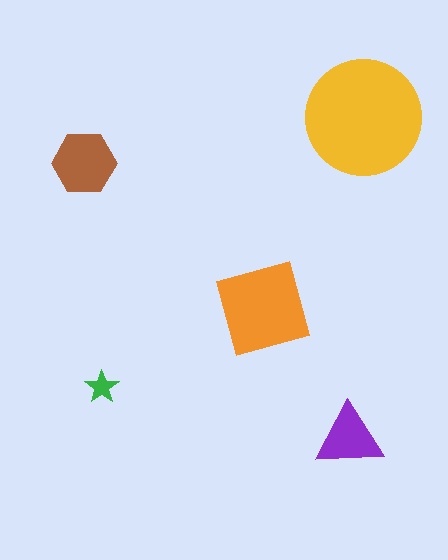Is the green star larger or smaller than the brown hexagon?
Smaller.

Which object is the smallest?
The green star.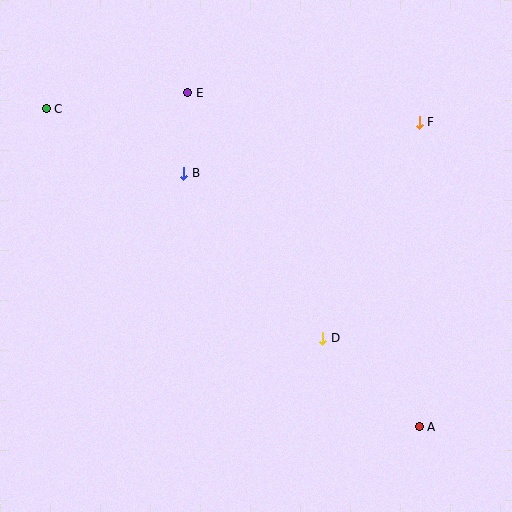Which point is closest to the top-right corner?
Point F is closest to the top-right corner.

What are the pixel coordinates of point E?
Point E is at (188, 93).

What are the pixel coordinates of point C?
Point C is at (46, 109).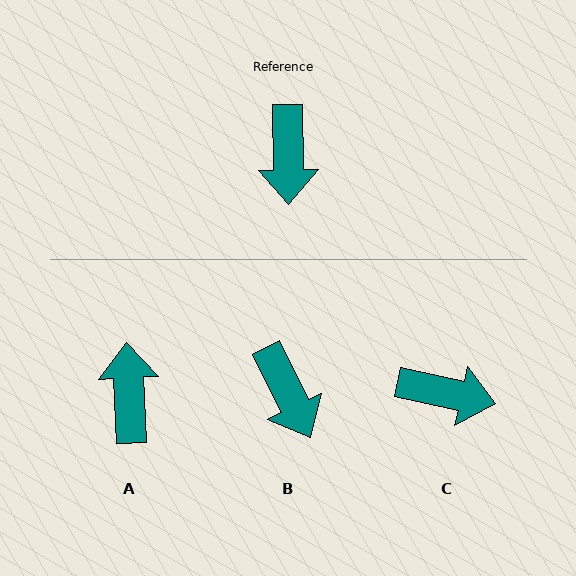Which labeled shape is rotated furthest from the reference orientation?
A, about 178 degrees away.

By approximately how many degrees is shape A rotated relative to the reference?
Approximately 178 degrees clockwise.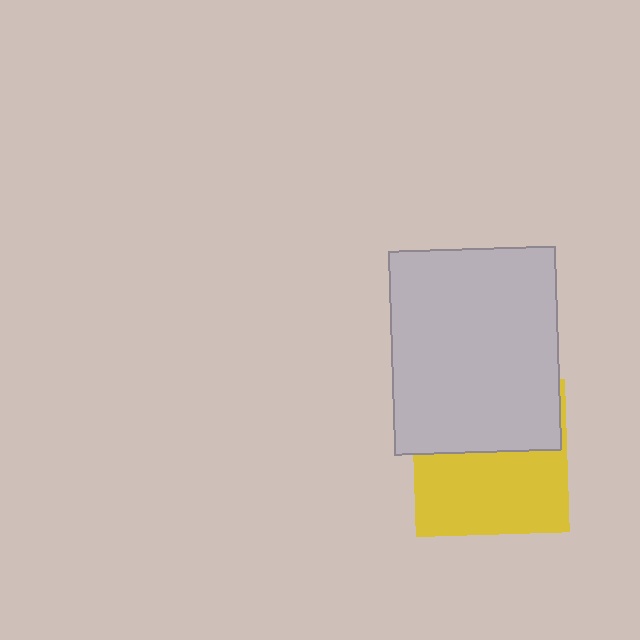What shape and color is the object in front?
The object in front is a light gray rectangle.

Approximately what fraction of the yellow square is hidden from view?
Roughly 44% of the yellow square is hidden behind the light gray rectangle.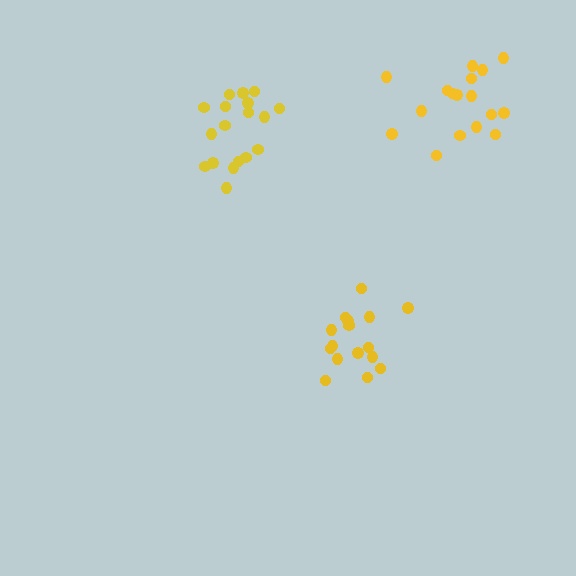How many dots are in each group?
Group 1: 18 dots, Group 2: 16 dots, Group 3: 17 dots (51 total).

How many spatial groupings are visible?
There are 3 spatial groupings.